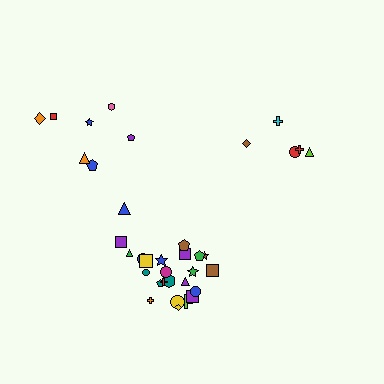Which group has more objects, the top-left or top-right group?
The top-left group.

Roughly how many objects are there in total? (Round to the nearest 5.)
Roughly 35 objects in total.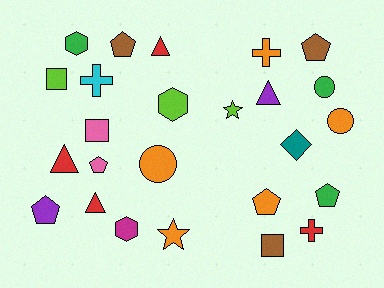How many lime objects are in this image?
There are 3 lime objects.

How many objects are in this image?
There are 25 objects.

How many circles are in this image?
There are 3 circles.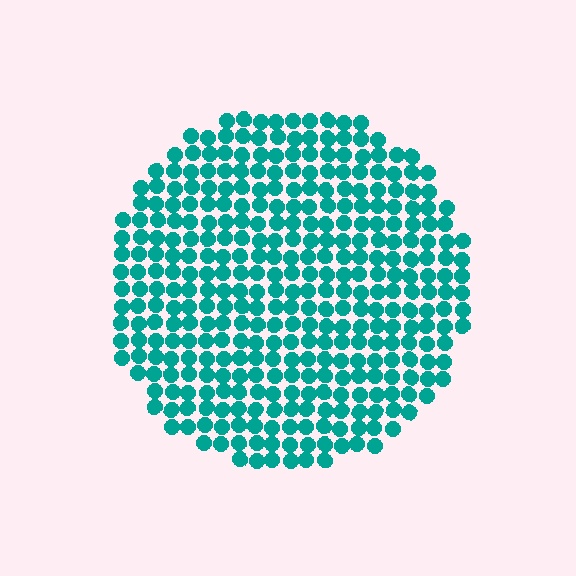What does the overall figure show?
The overall figure shows a circle.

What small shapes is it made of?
It is made of small circles.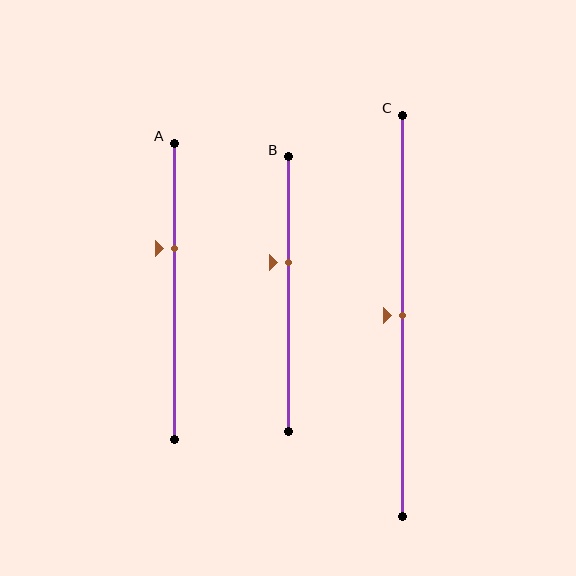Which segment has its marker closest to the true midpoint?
Segment C has its marker closest to the true midpoint.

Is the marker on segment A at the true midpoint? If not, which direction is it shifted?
No, the marker on segment A is shifted upward by about 14% of the segment length.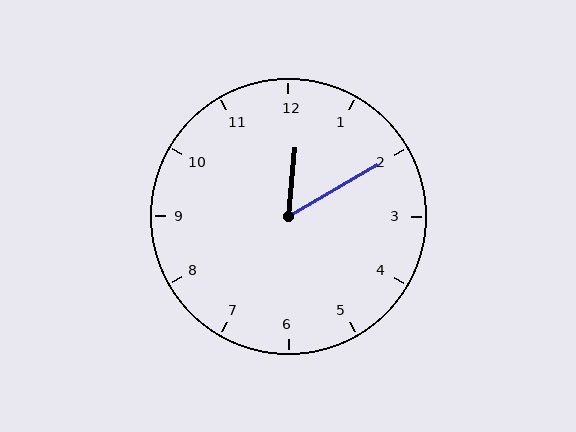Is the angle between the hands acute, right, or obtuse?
It is acute.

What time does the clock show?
12:10.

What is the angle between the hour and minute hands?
Approximately 55 degrees.